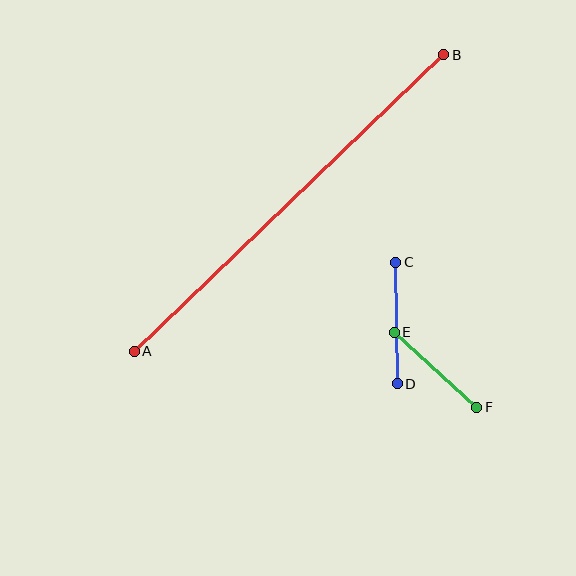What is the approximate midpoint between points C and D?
The midpoint is at approximately (396, 323) pixels.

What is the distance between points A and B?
The distance is approximately 429 pixels.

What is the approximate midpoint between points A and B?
The midpoint is at approximately (289, 203) pixels.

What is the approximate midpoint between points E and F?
The midpoint is at approximately (435, 370) pixels.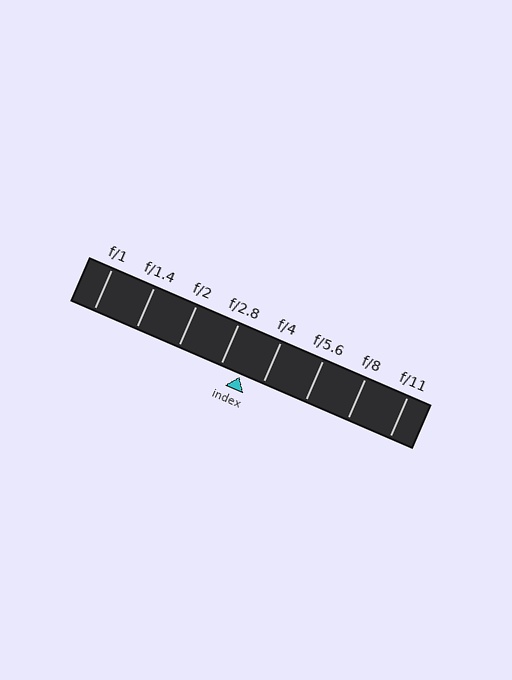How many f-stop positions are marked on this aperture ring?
There are 8 f-stop positions marked.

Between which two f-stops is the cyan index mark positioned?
The index mark is between f/2.8 and f/4.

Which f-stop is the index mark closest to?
The index mark is closest to f/2.8.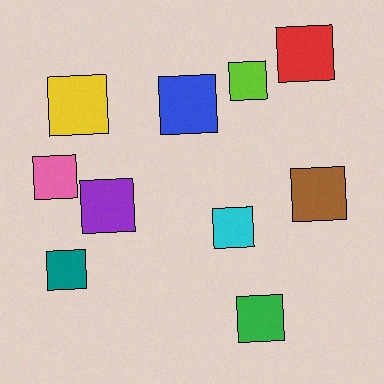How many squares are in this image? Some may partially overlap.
There are 10 squares.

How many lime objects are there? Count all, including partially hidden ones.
There is 1 lime object.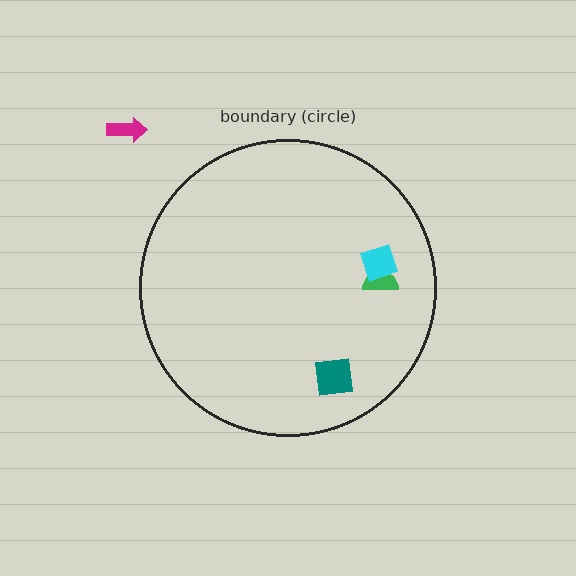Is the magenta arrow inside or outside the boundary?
Outside.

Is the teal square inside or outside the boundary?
Inside.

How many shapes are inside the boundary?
3 inside, 1 outside.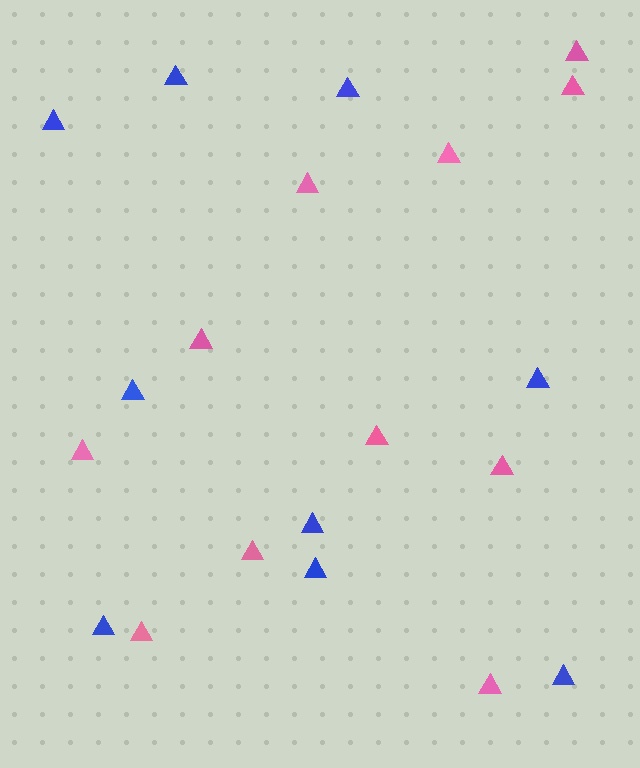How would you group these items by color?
There are 2 groups: one group of pink triangles (11) and one group of blue triangles (9).